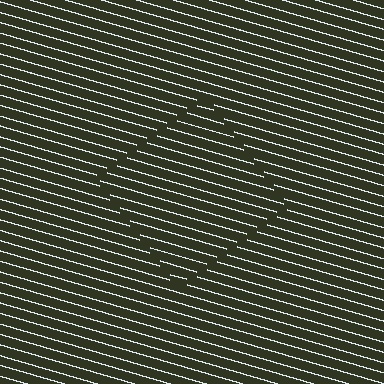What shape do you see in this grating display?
An illusory square. The interior of the shape contains the same grating, shifted by half a period — the contour is defined by the phase discontinuity where line-ends from the inner and outer gratings abut.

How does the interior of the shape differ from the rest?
The interior of the shape contains the same grating, shifted by half a period — the contour is defined by the phase discontinuity where line-ends from the inner and outer gratings abut.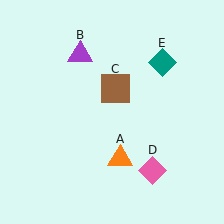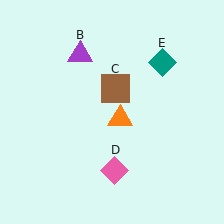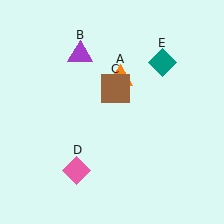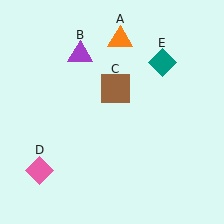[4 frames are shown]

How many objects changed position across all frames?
2 objects changed position: orange triangle (object A), pink diamond (object D).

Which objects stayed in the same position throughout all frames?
Purple triangle (object B) and brown square (object C) and teal diamond (object E) remained stationary.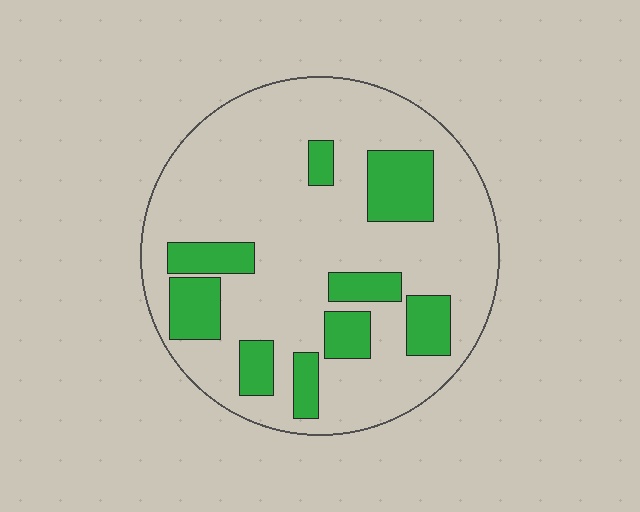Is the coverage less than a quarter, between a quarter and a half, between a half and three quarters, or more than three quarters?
Less than a quarter.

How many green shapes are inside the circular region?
9.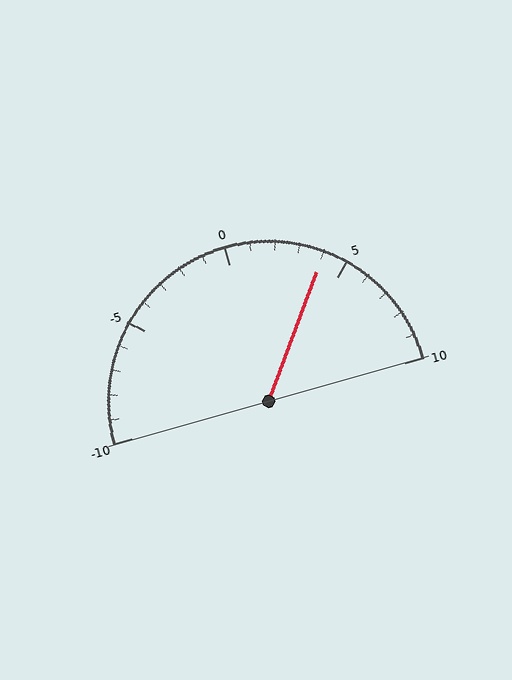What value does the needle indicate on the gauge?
The needle indicates approximately 4.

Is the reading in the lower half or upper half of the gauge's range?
The reading is in the upper half of the range (-10 to 10).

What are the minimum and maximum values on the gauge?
The gauge ranges from -10 to 10.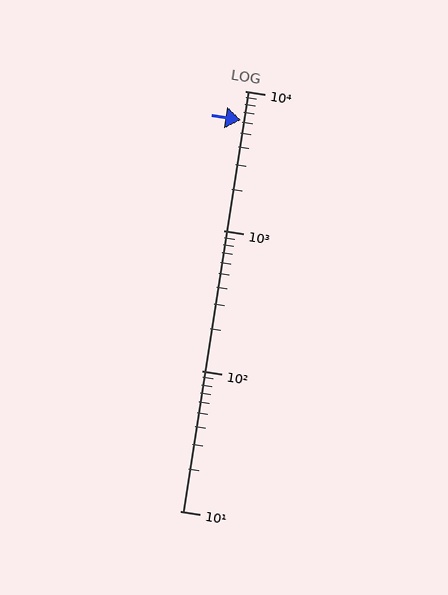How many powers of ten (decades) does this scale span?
The scale spans 3 decades, from 10 to 10000.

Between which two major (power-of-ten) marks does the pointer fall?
The pointer is between 1000 and 10000.